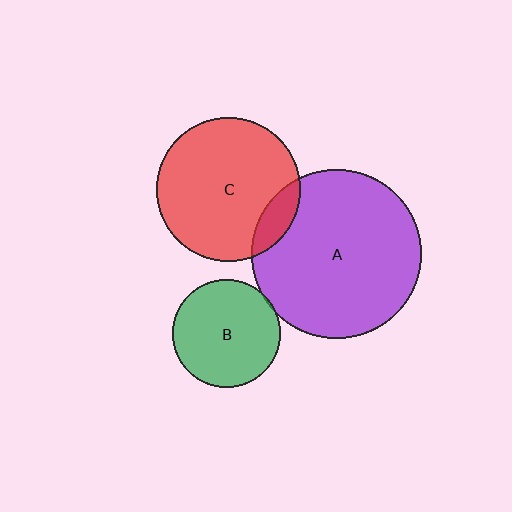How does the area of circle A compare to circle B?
Approximately 2.5 times.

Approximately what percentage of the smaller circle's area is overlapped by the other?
Approximately 10%.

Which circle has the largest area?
Circle A (purple).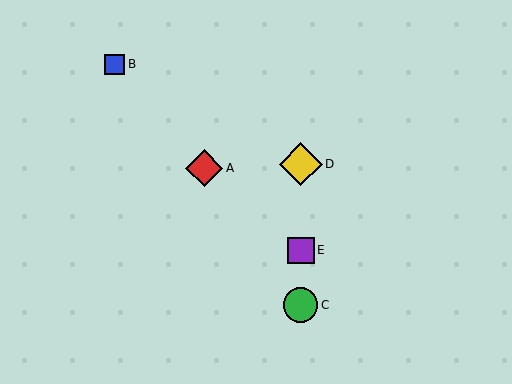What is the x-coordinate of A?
Object A is at x≈204.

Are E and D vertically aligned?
Yes, both are at x≈301.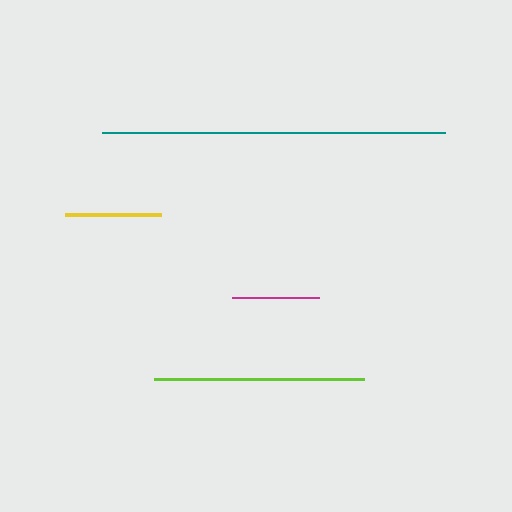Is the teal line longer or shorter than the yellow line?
The teal line is longer than the yellow line.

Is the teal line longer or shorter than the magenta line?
The teal line is longer than the magenta line.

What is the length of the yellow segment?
The yellow segment is approximately 96 pixels long.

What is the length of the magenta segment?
The magenta segment is approximately 88 pixels long.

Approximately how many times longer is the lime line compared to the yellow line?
The lime line is approximately 2.2 times the length of the yellow line.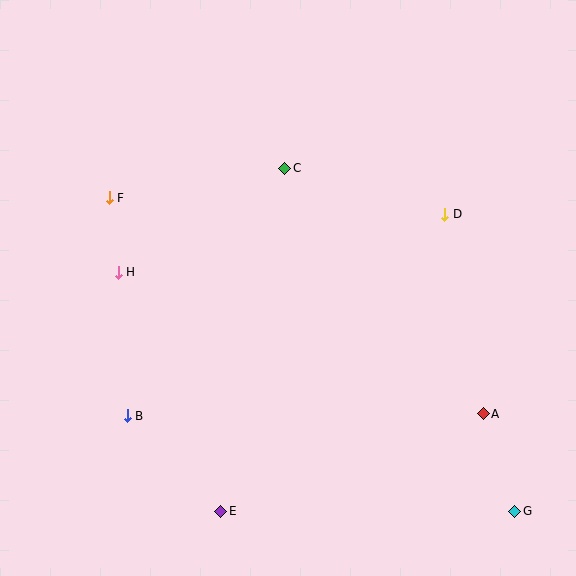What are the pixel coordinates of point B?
Point B is at (127, 416).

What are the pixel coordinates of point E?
Point E is at (221, 511).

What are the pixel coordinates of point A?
Point A is at (483, 414).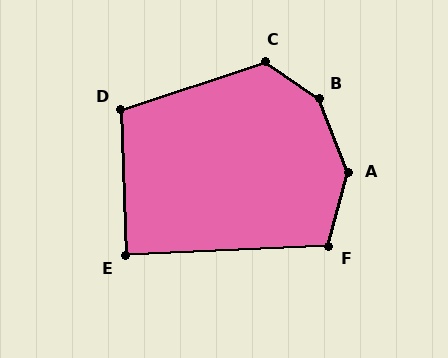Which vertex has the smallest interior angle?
E, at approximately 90 degrees.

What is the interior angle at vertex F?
Approximately 108 degrees (obtuse).